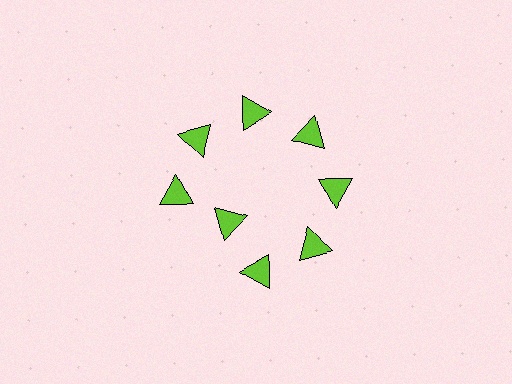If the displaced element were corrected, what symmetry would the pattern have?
It would have 8-fold rotational symmetry — the pattern would map onto itself every 45 degrees.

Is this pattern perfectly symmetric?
No. The 8 lime triangles are arranged in a ring, but one element near the 8 o'clock position is pulled inward toward the center, breaking the 8-fold rotational symmetry.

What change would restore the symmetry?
The symmetry would be restored by moving it outward, back onto the ring so that all 8 triangles sit at equal angles and equal distance from the center.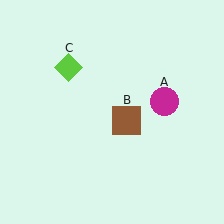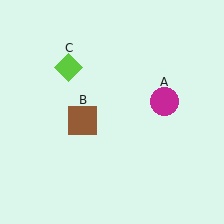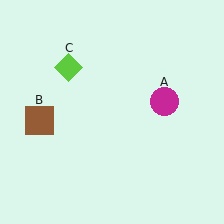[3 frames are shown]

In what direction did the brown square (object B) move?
The brown square (object B) moved left.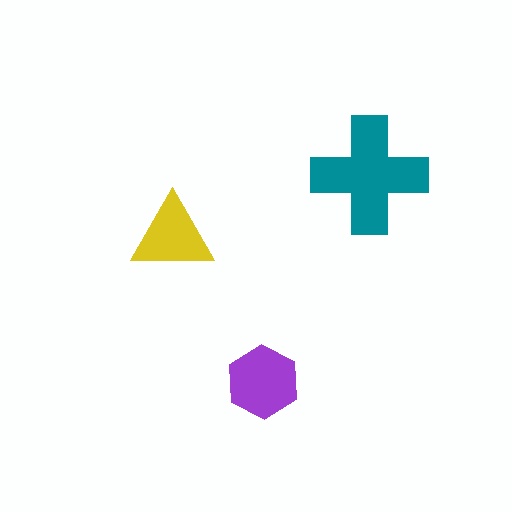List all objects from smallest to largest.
The yellow triangle, the purple hexagon, the teal cross.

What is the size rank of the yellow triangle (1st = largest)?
3rd.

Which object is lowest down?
The purple hexagon is bottommost.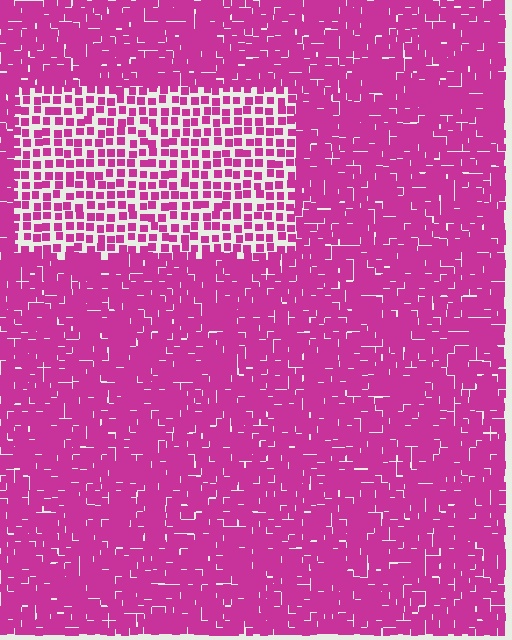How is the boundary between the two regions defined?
The boundary is defined by a change in element density (approximately 2.1x ratio). All elements are the same color, size, and shape.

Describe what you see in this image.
The image contains small magenta elements arranged at two different densities. A rectangle-shaped region is visible where the elements are less densely packed than the surrounding area.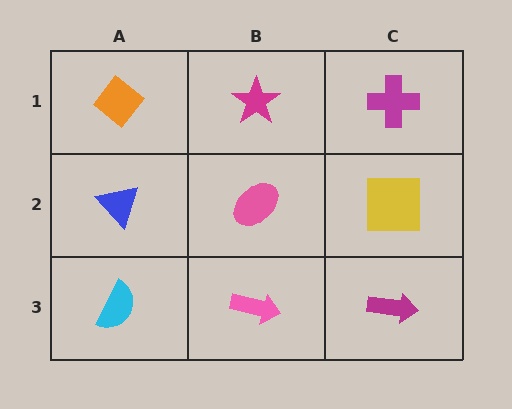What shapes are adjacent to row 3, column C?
A yellow square (row 2, column C), a pink arrow (row 3, column B).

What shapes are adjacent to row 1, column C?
A yellow square (row 2, column C), a magenta star (row 1, column B).